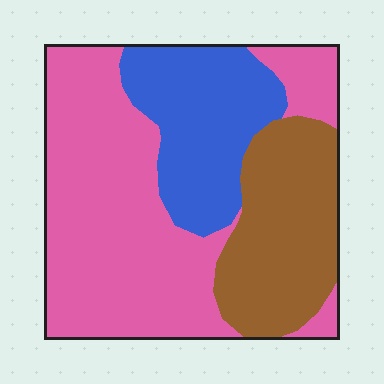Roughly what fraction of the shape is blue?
Blue takes up about one quarter (1/4) of the shape.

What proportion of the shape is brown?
Brown covers around 25% of the shape.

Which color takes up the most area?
Pink, at roughly 50%.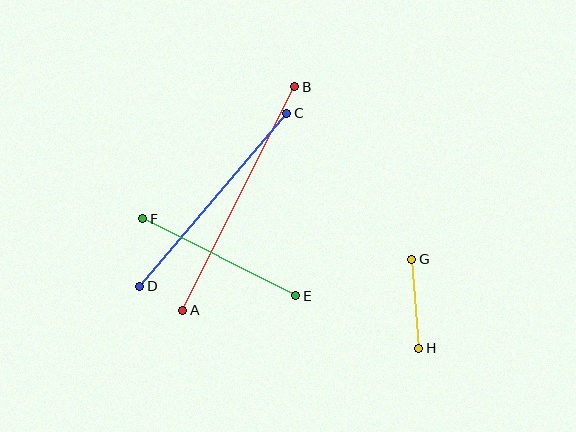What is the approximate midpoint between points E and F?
The midpoint is at approximately (219, 257) pixels.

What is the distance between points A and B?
The distance is approximately 250 pixels.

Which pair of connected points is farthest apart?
Points A and B are farthest apart.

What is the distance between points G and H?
The distance is approximately 89 pixels.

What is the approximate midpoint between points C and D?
The midpoint is at approximately (213, 200) pixels.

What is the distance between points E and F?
The distance is approximately 171 pixels.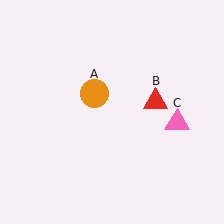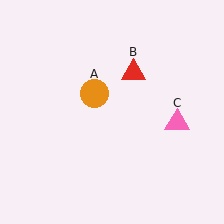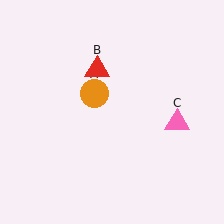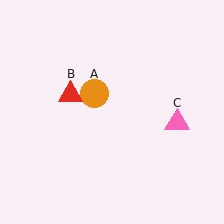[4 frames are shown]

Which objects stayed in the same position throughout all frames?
Orange circle (object A) and pink triangle (object C) remained stationary.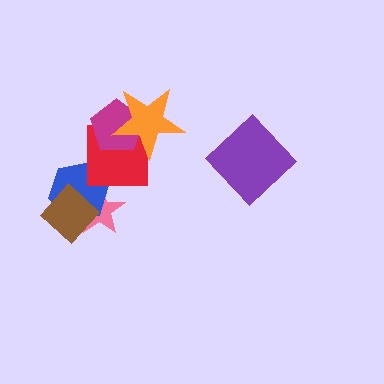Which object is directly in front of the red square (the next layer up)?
The magenta pentagon is directly in front of the red square.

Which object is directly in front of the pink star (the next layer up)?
The blue hexagon is directly in front of the pink star.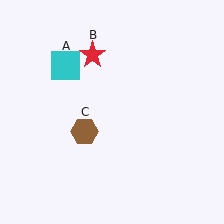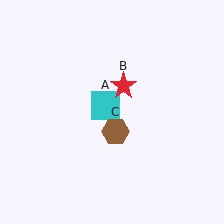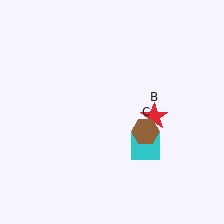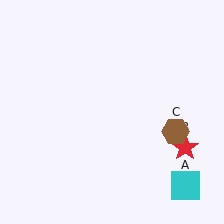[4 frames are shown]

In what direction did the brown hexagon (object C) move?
The brown hexagon (object C) moved right.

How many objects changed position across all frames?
3 objects changed position: cyan square (object A), red star (object B), brown hexagon (object C).